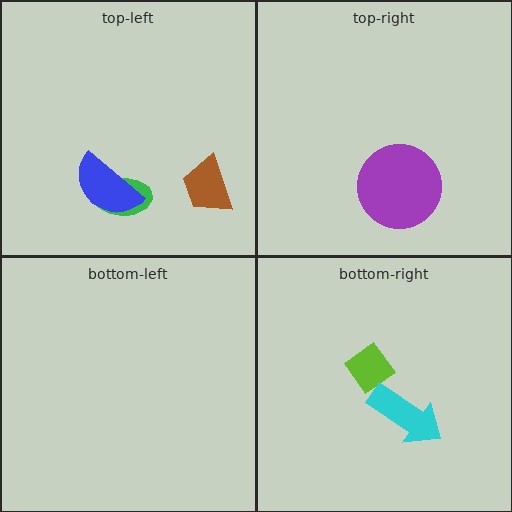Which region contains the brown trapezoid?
The top-left region.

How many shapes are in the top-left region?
3.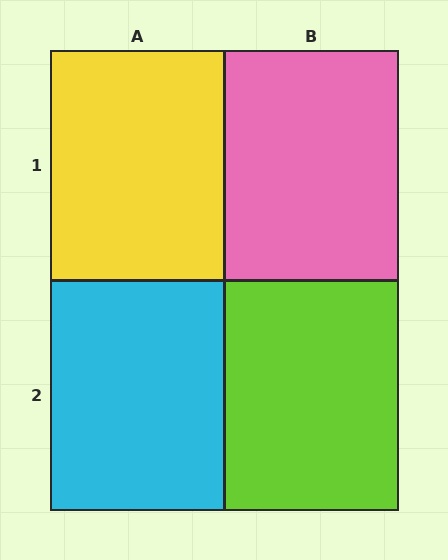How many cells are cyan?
1 cell is cyan.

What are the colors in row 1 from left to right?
Yellow, pink.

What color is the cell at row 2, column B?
Lime.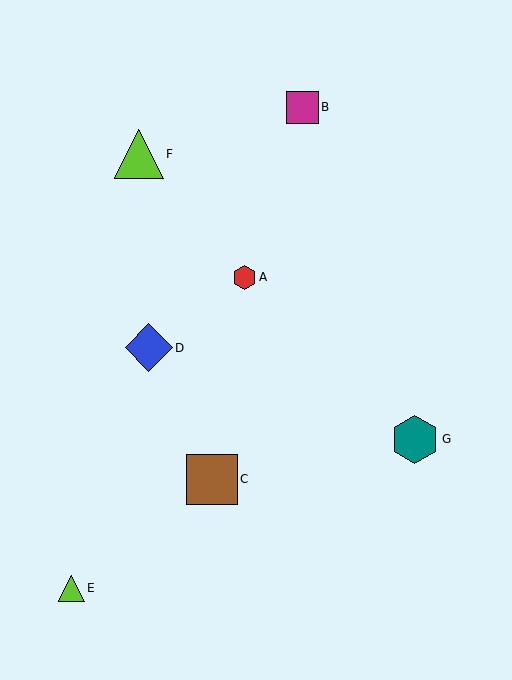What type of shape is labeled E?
Shape E is a lime triangle.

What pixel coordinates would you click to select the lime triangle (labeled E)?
Click at (71, 588) to select the lime triangle E.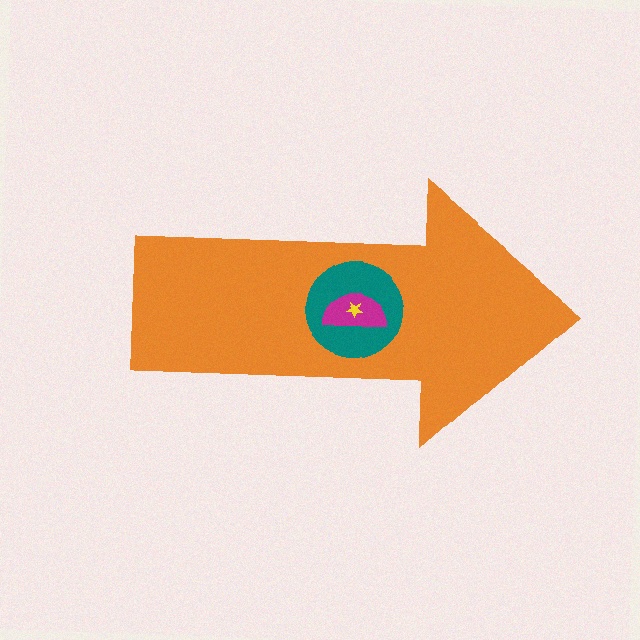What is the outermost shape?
The orange arrow.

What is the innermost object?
The yellow star.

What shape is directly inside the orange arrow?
The teal circle.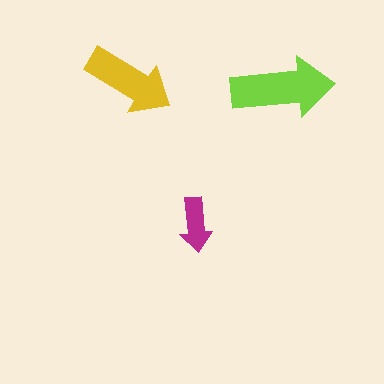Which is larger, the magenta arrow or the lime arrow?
The lime one.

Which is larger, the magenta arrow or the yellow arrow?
The yellow one.